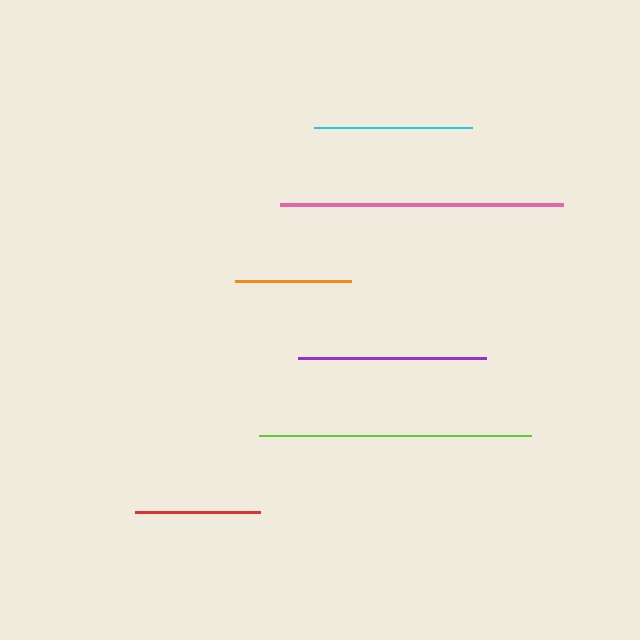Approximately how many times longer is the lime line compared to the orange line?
The lime line is approximately 2.3 times the length of the orange line.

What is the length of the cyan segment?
The cyan segment is approximately 158 pixels long.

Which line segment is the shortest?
The orange line is the shortest at approximately 116 pixels.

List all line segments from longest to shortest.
From longest to shortest: pink, lime, purple, cyan, red, orange.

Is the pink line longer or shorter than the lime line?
The pink line is longer than the lime line.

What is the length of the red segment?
The red segment is approximately 126 pixels long.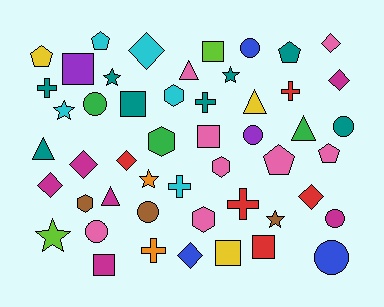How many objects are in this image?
There are 50 objects.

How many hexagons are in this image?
There are 5 hexagons.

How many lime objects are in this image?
There are 2 lime objects.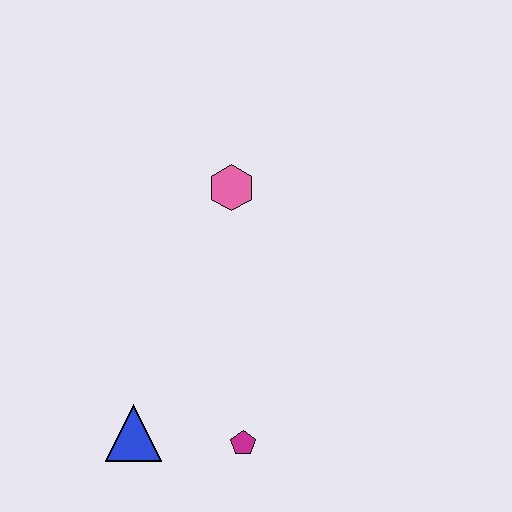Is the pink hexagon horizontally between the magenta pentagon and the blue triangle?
Yes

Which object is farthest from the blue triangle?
The pink hexagon is farthest from the blue triangle.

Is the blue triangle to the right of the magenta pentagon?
No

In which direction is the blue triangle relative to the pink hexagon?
The blue triangle is below the pink hexagon.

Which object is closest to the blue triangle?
The magenta pentagon is closest to the blue triangle.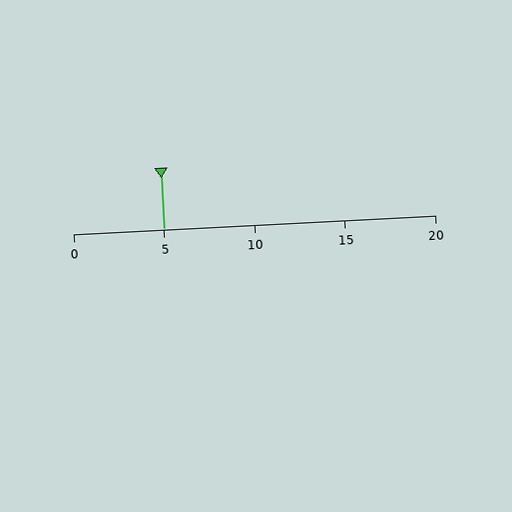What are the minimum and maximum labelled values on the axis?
The axis runs from 0 to 20.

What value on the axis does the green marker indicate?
The marker indicates approximately 5.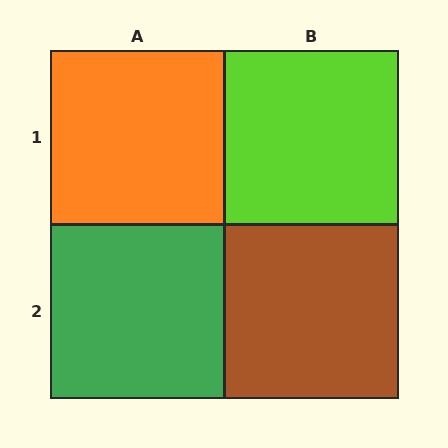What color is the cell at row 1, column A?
Orange.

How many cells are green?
1 cell is green.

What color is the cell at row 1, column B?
Lime.